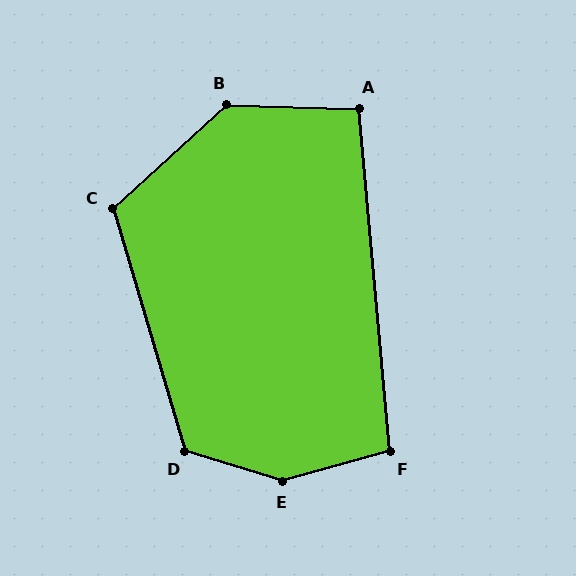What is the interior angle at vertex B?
Approximately 136 degrees (obtuse).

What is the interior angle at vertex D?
Approximately 124 degrees (obtuse).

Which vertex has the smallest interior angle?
A, at approximately 97 degrees.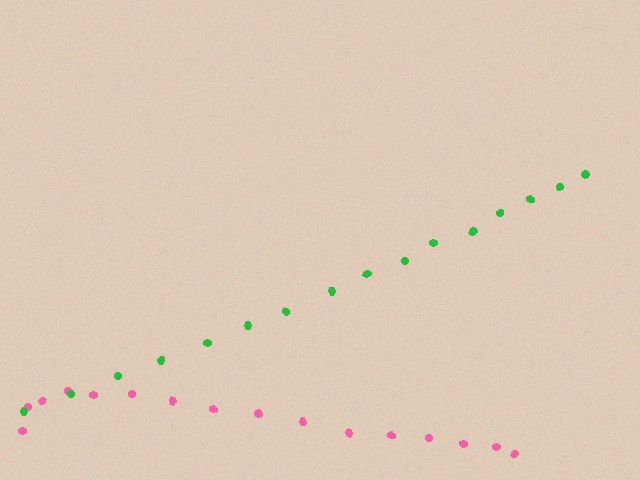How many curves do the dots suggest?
There are 2 distinct paths.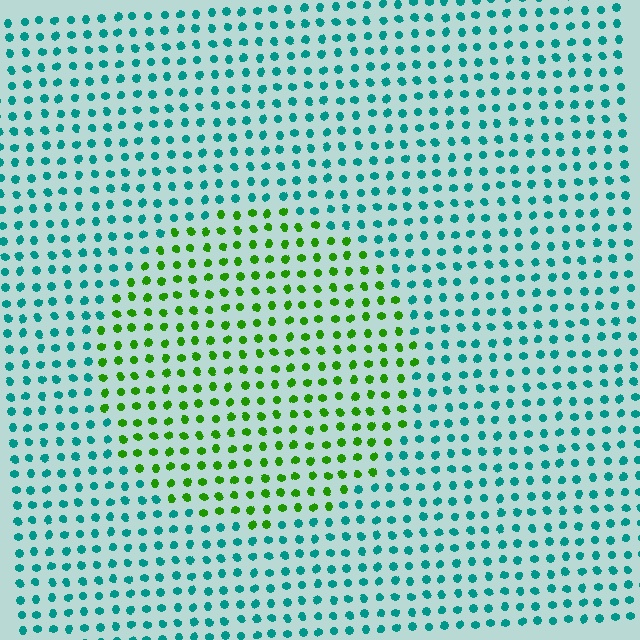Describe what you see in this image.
The image is filled with small teal elements in a uniform arrangement. A circle-shaped region is visible where the elements are tinted to a slightly different hue, forming a subtle color boundary.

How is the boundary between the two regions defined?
The boundary is defined purely by a slight shift in hue (about 67 degrees). Spacing, size, and orientation are identical on both sides.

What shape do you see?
I see a circle.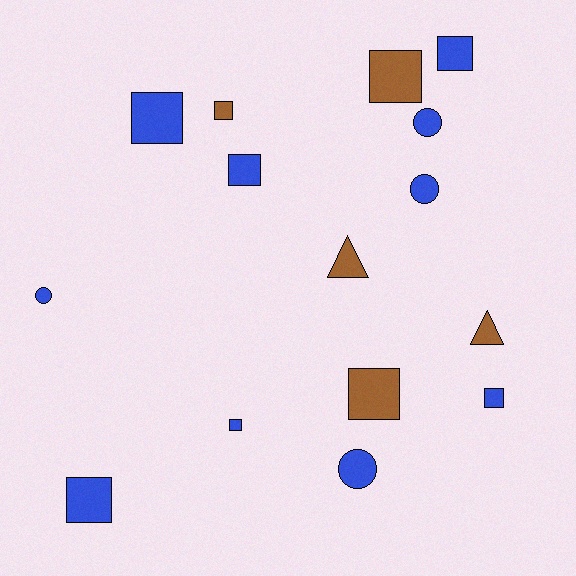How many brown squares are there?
There are 3 brown squares.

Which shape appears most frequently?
Square, with 9 objects.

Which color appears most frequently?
Blue, with 10 objects.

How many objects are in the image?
There are 15 objects.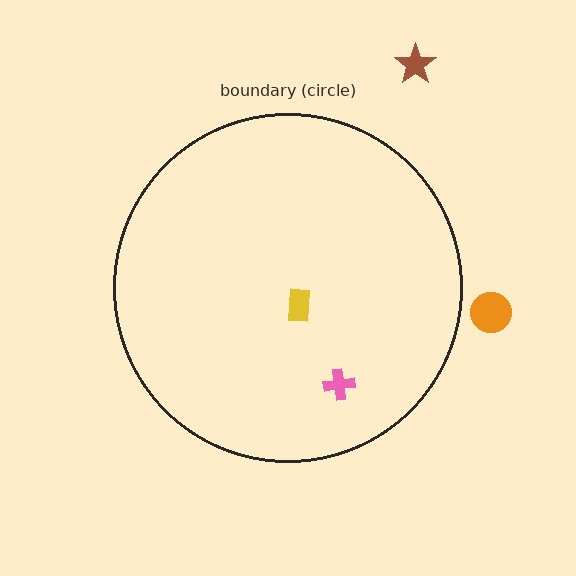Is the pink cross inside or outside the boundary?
Inside.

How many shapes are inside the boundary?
2 inside, 2 outside.